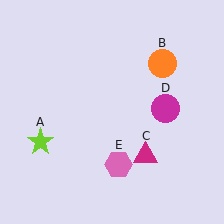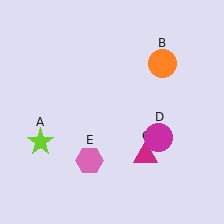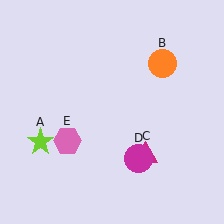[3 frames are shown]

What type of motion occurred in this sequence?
The magenta circle (object D), pink hexagon (object E) rotated clockwise around the center of the scene.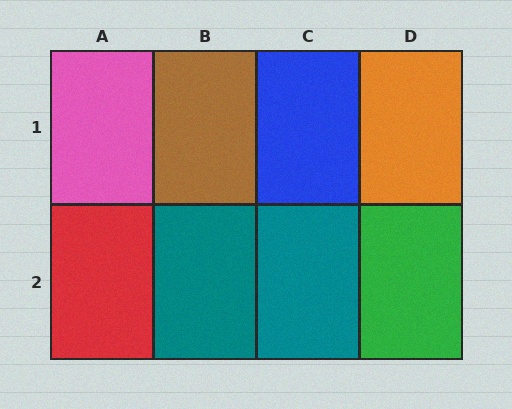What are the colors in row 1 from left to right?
Pink, brown, blue, orange.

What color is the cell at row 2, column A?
Red.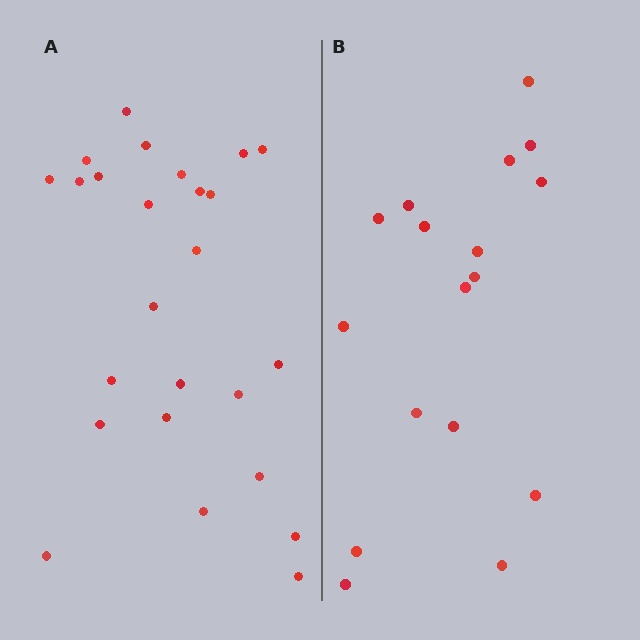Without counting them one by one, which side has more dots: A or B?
Region A (the left region) has more dots.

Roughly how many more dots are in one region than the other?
Region A has roughly 8 or so more dots than region B.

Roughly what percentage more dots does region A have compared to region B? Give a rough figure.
About 45% more.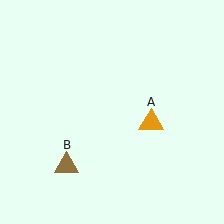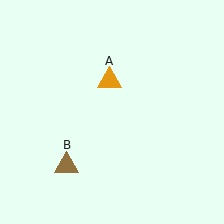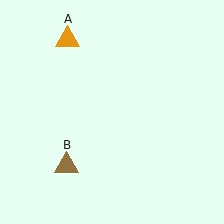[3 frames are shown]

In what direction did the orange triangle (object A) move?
The orange triangle (object A) moved up and to the left.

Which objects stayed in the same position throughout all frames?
Brown triangle (object B) remained stationary.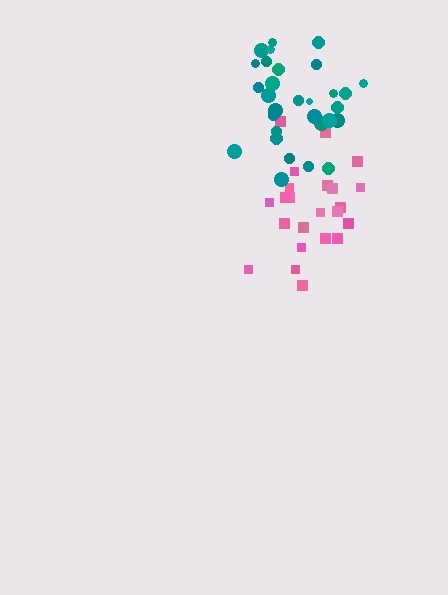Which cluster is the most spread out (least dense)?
Pink.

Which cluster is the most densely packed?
Teal.